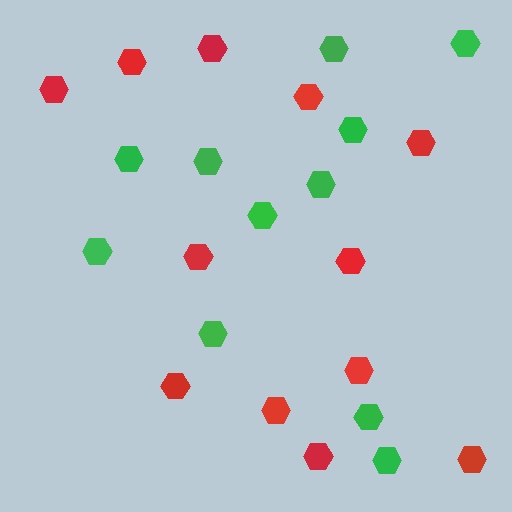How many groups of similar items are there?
There are 2 groups: one group of red hexagons (12) and one group of green hexagons (11).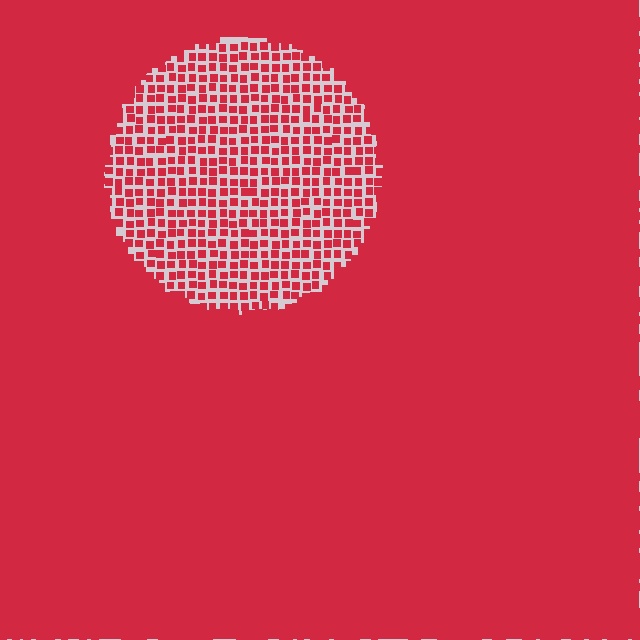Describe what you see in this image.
The image contains small red elements arranged at two different densities. A circle-shaped region is visible where the elements are less densely packed than the surrounding area.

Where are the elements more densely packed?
The elements are more densely packed outside the circle boundary.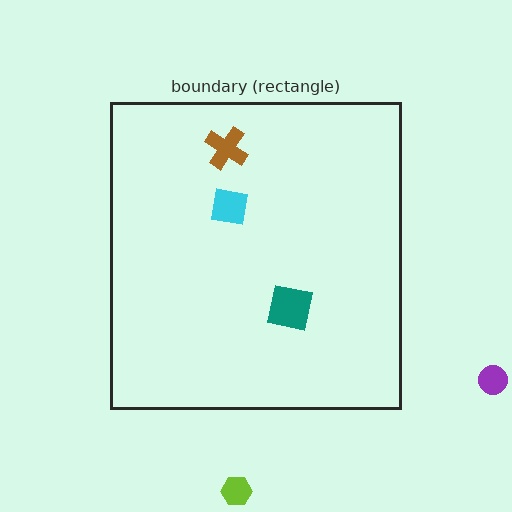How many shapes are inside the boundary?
3 inside, 2 outside.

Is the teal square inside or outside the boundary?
Inside.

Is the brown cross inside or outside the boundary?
Inside.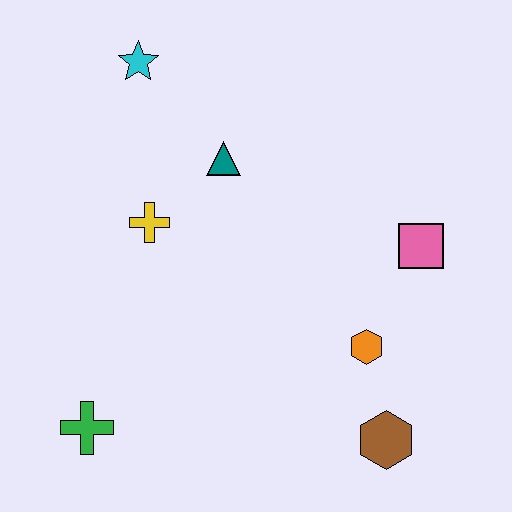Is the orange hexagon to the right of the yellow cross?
Yes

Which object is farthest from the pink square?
The green cross is farthest from the pink square.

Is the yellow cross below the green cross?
No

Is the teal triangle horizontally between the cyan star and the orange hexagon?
Yes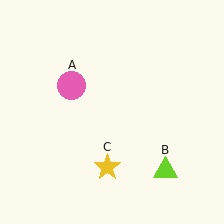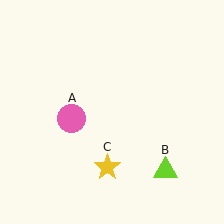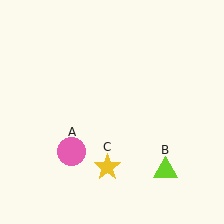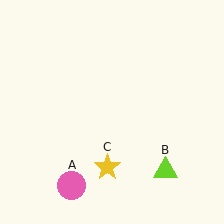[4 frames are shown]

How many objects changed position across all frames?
1 object changed position: pink circle (object A).